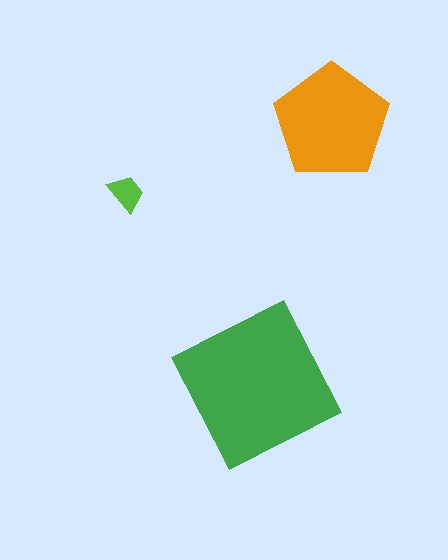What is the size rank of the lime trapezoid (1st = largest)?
3rd.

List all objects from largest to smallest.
The green square, the orange pentagon, the lime trapezoid.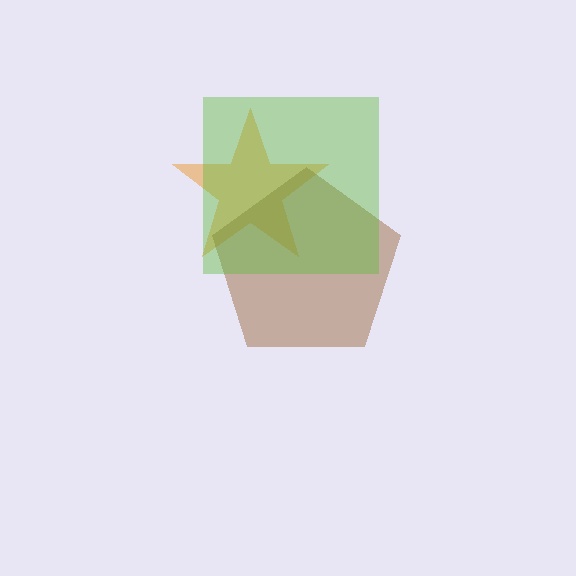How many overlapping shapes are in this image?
There are 3 overlapping shapes in the image.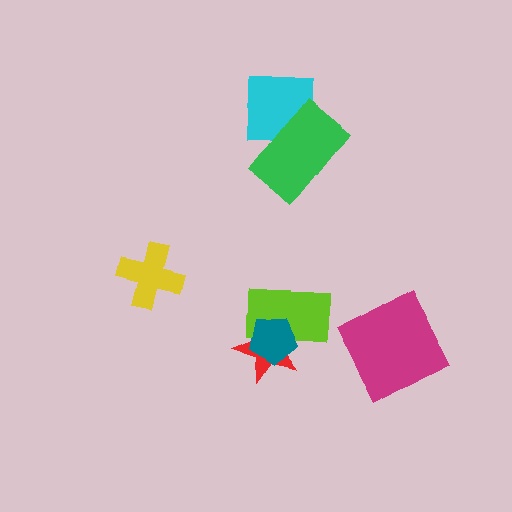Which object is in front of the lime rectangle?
The teal pentagon is in front of the lime rectangle.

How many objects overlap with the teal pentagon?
2 objects overlap with the teal pentagon.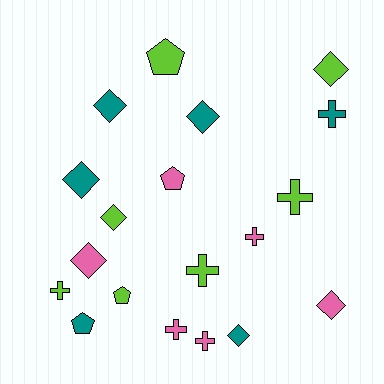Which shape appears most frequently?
Diamond, with 8 objects.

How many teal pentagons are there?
There is 1 teal pentagon.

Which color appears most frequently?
Lime, with 7 objects.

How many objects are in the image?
There are 19 objects.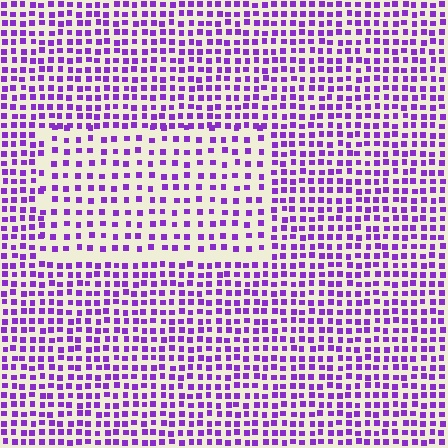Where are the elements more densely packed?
The elements are more densely packed outside the rectangle boundary.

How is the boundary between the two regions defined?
The boundary is defined by a change in element density (approximately 1.7x ratio). All elements are the same color, size, and shape.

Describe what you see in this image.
The image contains small purple elements arranged at two different densities. A rectangle-shaped region is visible where the elements are less densely packed than the surrounding area.